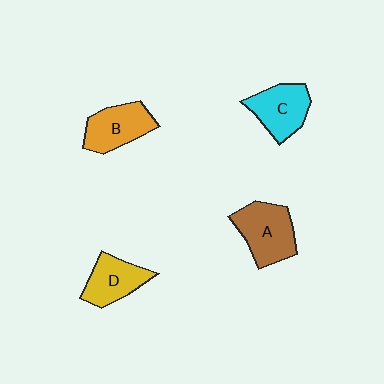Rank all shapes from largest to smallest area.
From largest to smallest: A (brown), B (orange), C (cyan), D (yellow).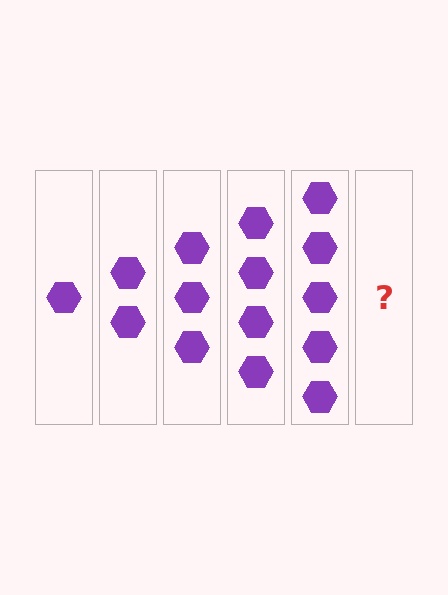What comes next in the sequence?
The next element should be 6 hexagons.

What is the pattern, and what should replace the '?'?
The pattern is that each step adds one more hexagon. The '?' should be 6 hexagons.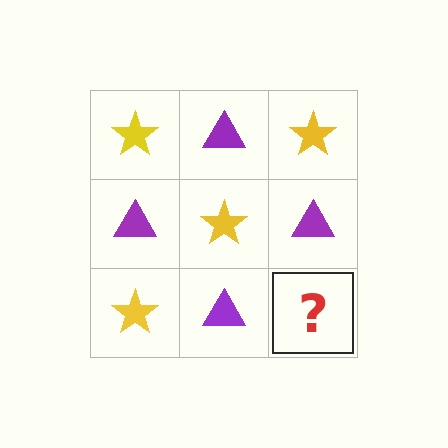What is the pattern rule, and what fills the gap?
The rule is that it alternates yellow star and purple triangle in a checkerboard pattern. The gap should be filled with a yellow star.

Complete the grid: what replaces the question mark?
The question mark should be replaced with a yellow star.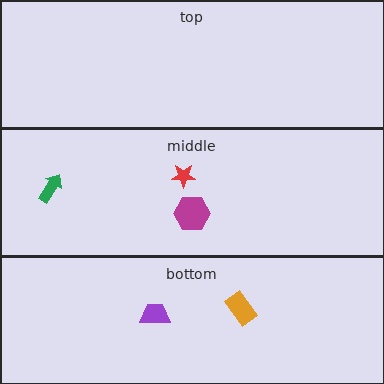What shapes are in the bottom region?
The orange rectangle, the purple trapezoid.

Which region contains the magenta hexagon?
The middle region.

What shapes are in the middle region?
The magenta hexagon, the green arrow, the red star.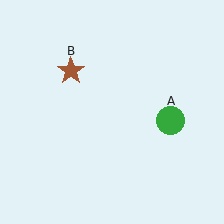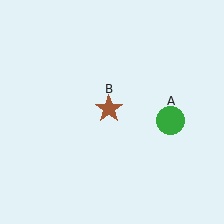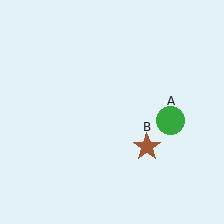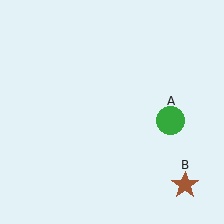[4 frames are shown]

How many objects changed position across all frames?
1 object changed position: brown star (object B).